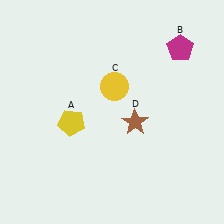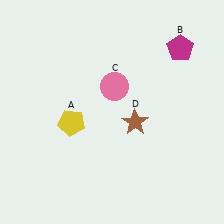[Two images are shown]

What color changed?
The circle (C) changed from yellow in Image 1 to pink in Image 2.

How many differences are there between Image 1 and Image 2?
There is 1 difference between the two images.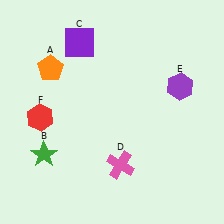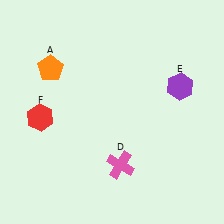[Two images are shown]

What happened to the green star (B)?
The green star (B) was removed in Image 2. It was in the bottom-left area of Image 1.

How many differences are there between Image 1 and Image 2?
There are 2 differences between the two images.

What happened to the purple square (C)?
The purple square (C) was removed in Image 2. It was in the top-left area of Image 1.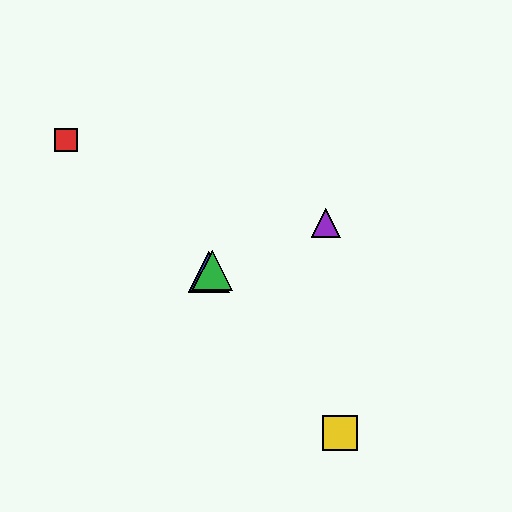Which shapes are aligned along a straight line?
The blue triangle, the green triangle, the purple triangle are aligned along a straight line.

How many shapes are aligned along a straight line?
3 shapes (the blue triangle, the green triangle, the purple triangle) are aligned along a straight line.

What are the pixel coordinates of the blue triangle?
The blue triangle is at (209, 272).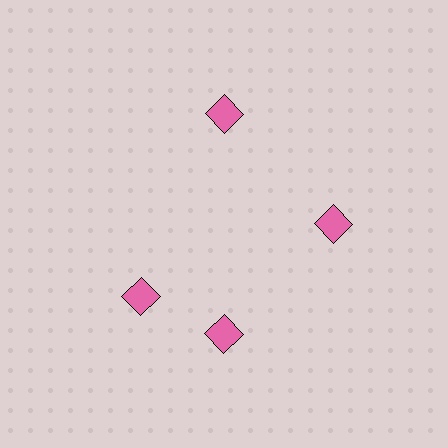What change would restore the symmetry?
The symmetry would be restored by rotating it back into even spacing with its neighbors so that all 4 diamonds sit at equal angles and equal distance from the center.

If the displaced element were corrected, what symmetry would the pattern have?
It would have 4-fold rotational symmetry — the pattern would map onto itself every 90 degrees.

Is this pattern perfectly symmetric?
No. The 4 pink diamonds are arranged in a ring, but one element near the 9 o'clock position is rotated out of alignment along the ring, breaking the 4-fold rotational symmetry.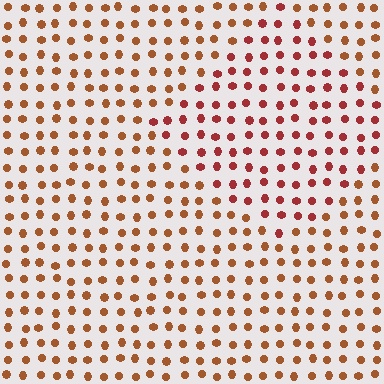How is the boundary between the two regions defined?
The boundary is defined purely by a slight shift in hue (about 26 degrees). Spacing, size, and orientation are identical on both sides.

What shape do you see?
I see a diamond.